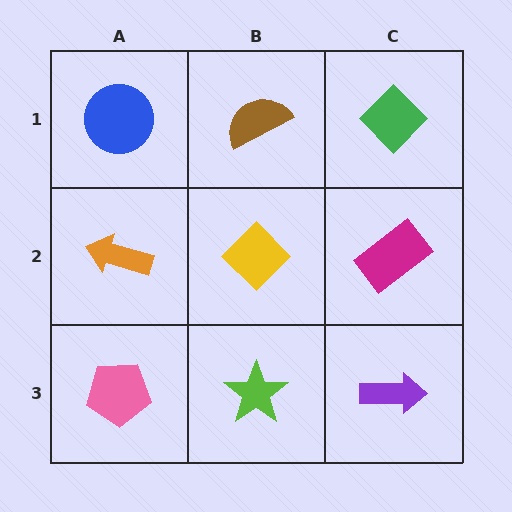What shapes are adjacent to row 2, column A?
A blue circle (row 1, column A), a pink pentagon (row 3, column A), a yellow diamond (row 2, column B).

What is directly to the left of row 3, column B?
A pink pentagon.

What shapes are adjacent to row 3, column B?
A yellow diamond (row 2, column B), a pink pentagon (row 3, column A), a purple arrow (row 3, column C).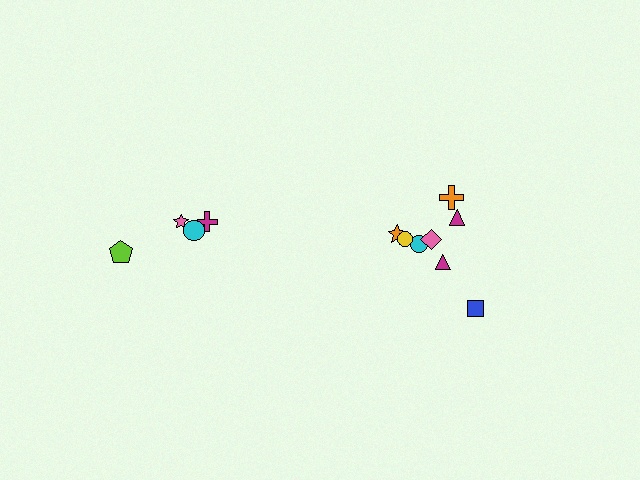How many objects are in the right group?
There are 8 objects.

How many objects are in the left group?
There are 4 objects.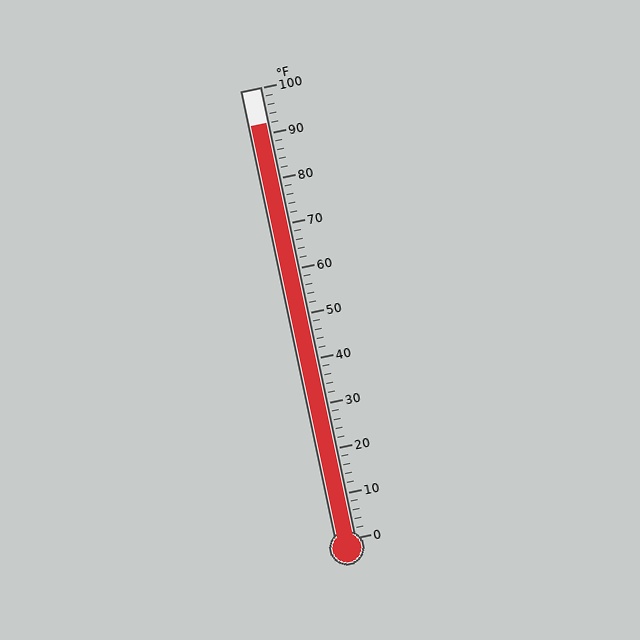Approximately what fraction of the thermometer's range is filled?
The thermometer is filled to approximately 90% of its range.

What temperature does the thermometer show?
The thermometer shows approximately 92°F.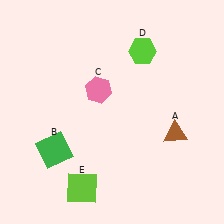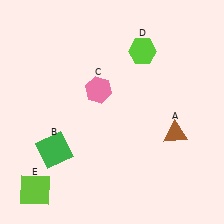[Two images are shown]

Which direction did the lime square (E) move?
The lime square (E) moved left.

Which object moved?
The lime square (E) moved left.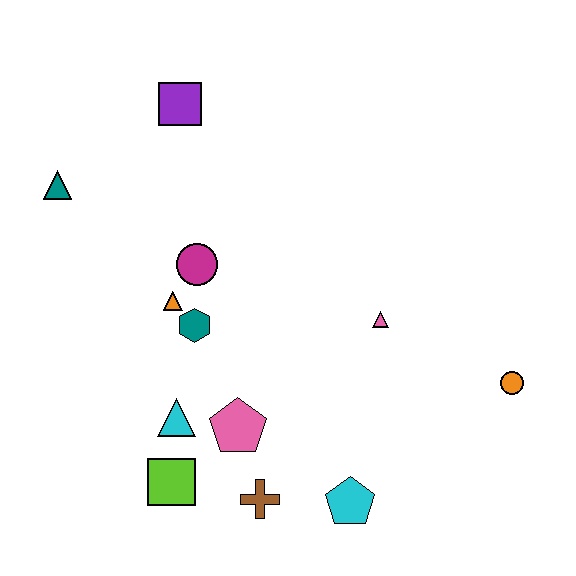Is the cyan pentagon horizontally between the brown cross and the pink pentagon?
No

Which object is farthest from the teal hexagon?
The orange circle is farthest from the teal hexagon.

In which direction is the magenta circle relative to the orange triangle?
The magenta circle is above the orange triangle.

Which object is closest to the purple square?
The teal triangle is closest to the purple square.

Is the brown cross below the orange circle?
Yes